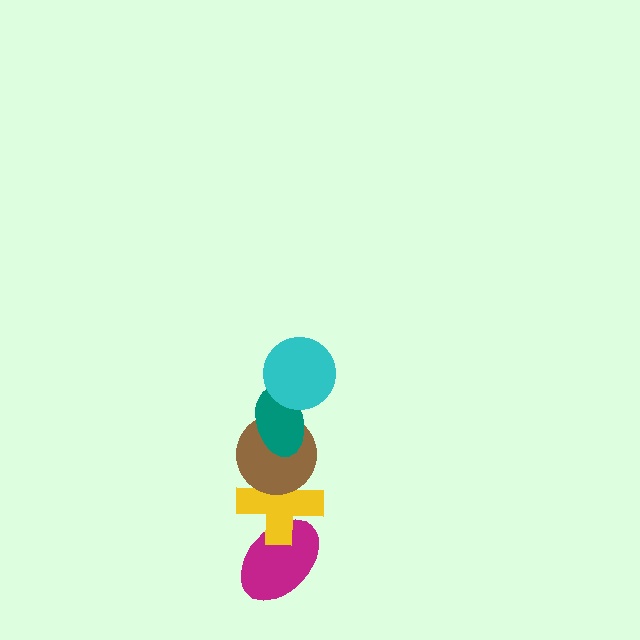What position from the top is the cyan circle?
The cyan circle is 1st from the top.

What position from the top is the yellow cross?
The yellow cross is 4th from the top.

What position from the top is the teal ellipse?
The teal ellipse is 2nd from the top.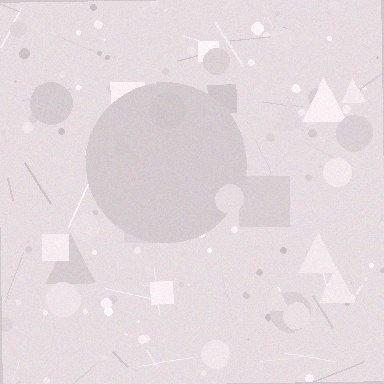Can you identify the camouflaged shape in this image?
The camouflaged shape is a circle.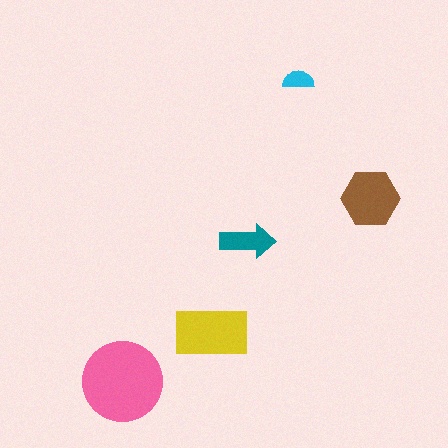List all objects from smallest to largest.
The cyan semicircle, the teal arrow, the brown hexagon, the yellow rectangle, the pink circle.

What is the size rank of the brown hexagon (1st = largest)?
3rd.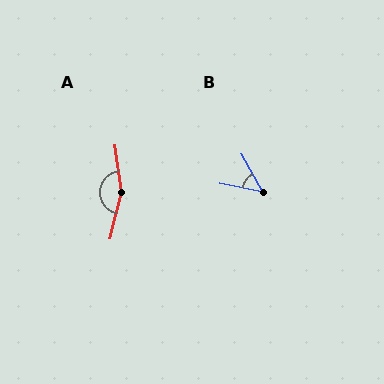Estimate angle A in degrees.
Approximately 158 degrees.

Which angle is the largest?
A, at approximately 158 degrees.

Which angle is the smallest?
B, at approximately 49 degrees.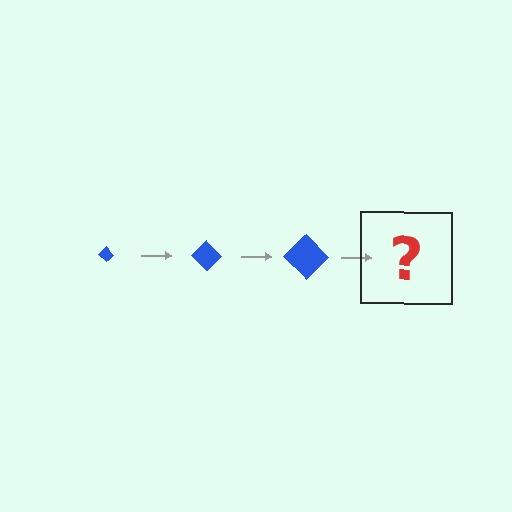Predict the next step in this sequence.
The next step is a blue diamond, larger than the previous one.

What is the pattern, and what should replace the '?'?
The pattern is that the diamond gets progressively larger each step. The '?' should be a blue diamond, larger than the previous one.